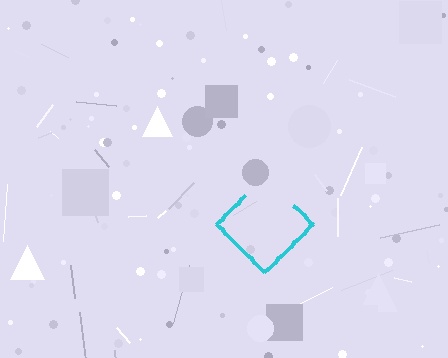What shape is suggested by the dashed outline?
The dashed outline suggests a diamond.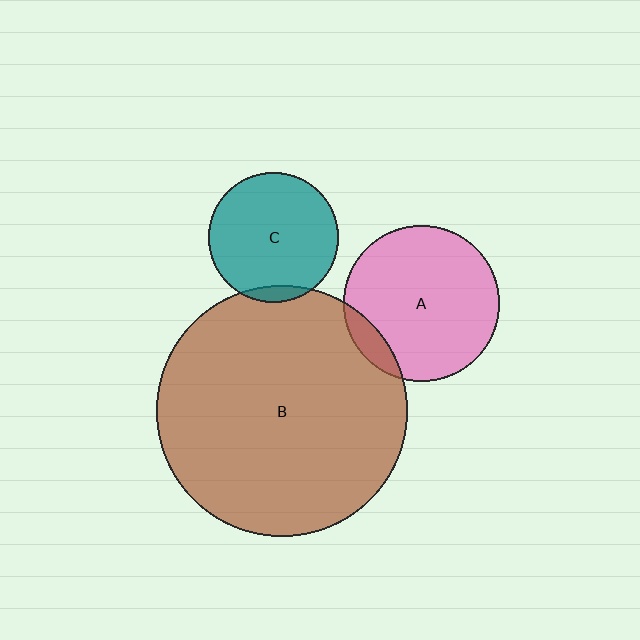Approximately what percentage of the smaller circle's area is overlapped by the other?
Approximately 5%.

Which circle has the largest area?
Circle B (brown).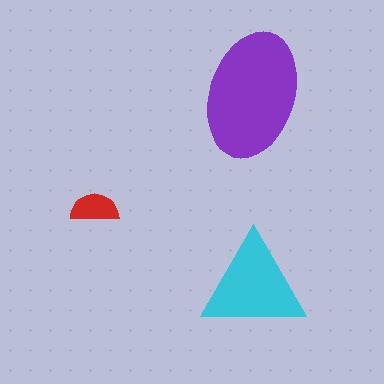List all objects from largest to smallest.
The purple ellipse, the cyan triangle, the red semicircle.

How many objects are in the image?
There are 3 objects in the image.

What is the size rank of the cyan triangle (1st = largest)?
2nd.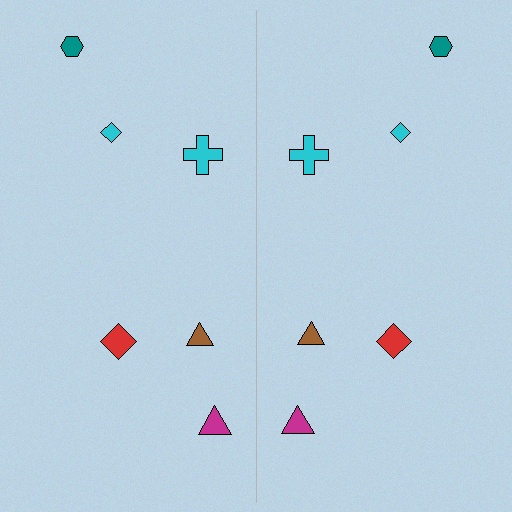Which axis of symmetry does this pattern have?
The pattern has a vertical axis of symmetry running through the center of the image.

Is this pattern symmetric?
Yes, this pattern has bilateral (reflection) symmetry.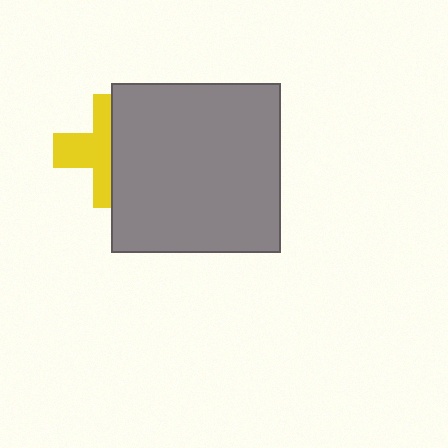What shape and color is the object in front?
The object in front is a gray square.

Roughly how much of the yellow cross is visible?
About half of it is visible (roughly 52%).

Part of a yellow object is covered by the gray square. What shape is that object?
It is a cross.